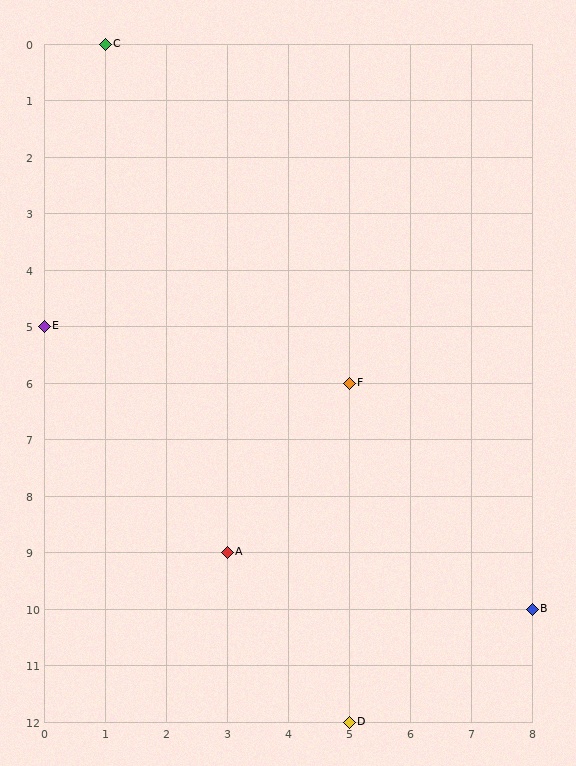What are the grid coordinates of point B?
Point B is at grid coordinates (8, 10).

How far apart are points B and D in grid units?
Points B and D are 3 columns and 2 rows apart (about 3.6 grid units diagonally).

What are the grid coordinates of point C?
Point C is at grid coordinates (1, 0).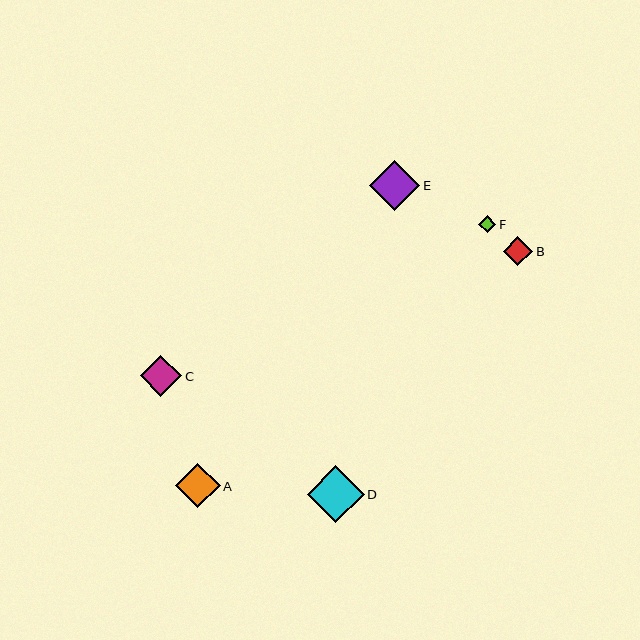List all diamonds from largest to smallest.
From largest to smallest: D, E, A, C, B, F.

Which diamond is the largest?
Diamond D is the largest with a size of approximately 57 pixels.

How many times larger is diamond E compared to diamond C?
Diamond E is approximately 1.2 times the size of diamond C.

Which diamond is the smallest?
Diamond F is the smallest with a size of approximately 17 pixels.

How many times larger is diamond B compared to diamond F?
Diamond B is approximately 1.8 times the size of diamond F.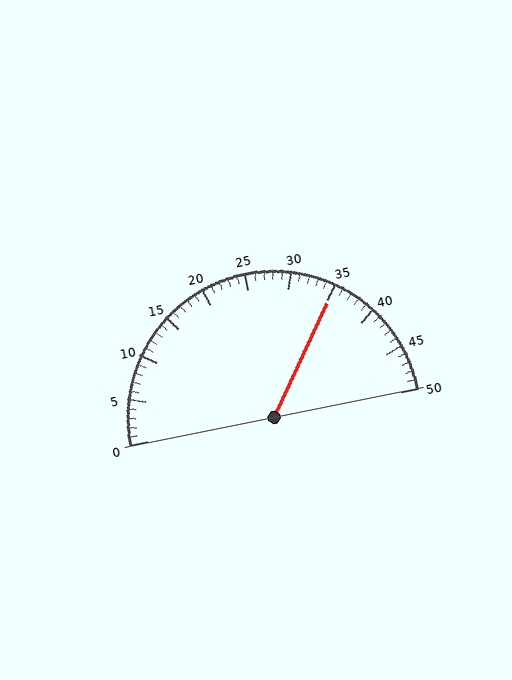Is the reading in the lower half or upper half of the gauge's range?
The reading is in the upper half of the range (0 to 50).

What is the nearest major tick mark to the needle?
The nearest major tick mark is 35.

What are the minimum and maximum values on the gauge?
The gauge ranges from 0 to 50.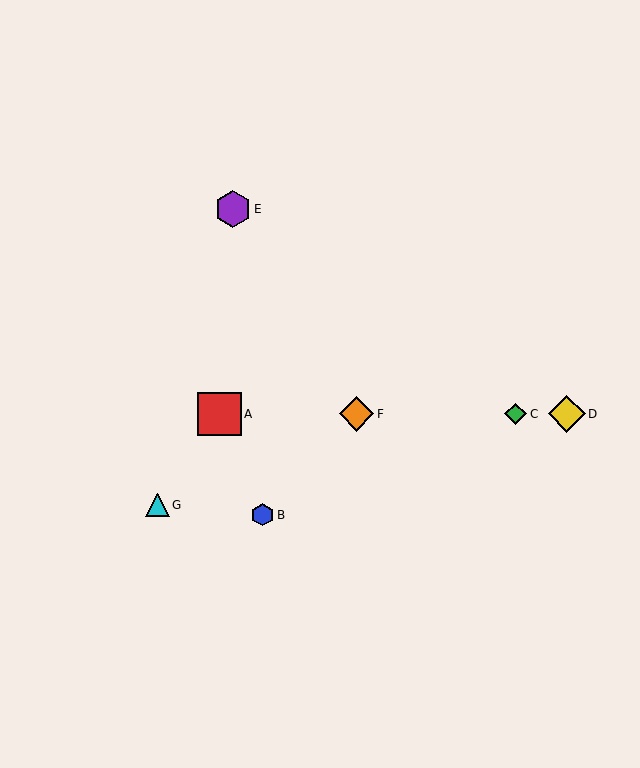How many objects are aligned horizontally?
4 objects (A, C, D, F) are aligned horizontally.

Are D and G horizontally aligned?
No, D is at y≈414 and G is at y≈505.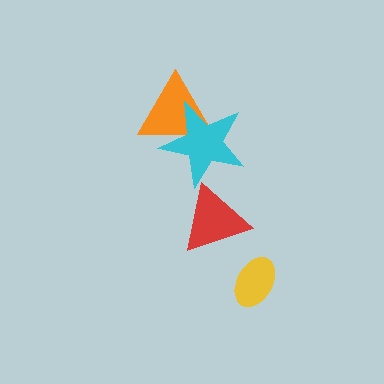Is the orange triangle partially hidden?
Yes, it is partially covered by another shape.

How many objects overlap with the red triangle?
0 objects overlap with the red triangle.